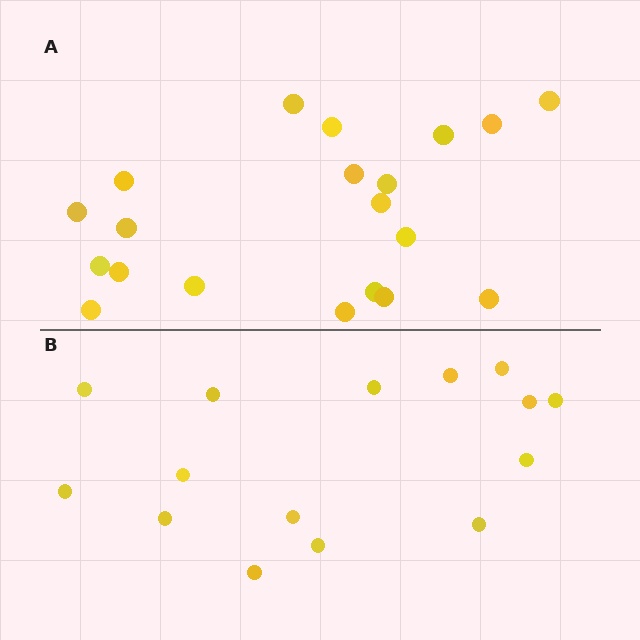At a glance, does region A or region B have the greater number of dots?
Region A (the top region) has more dots.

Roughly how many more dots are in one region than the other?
Region A has about 5 more dots than region B.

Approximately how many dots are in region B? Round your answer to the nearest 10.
About 20 dots. (The exact count is 15, which rounds to 20.)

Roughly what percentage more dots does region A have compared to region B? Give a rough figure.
About 35% more.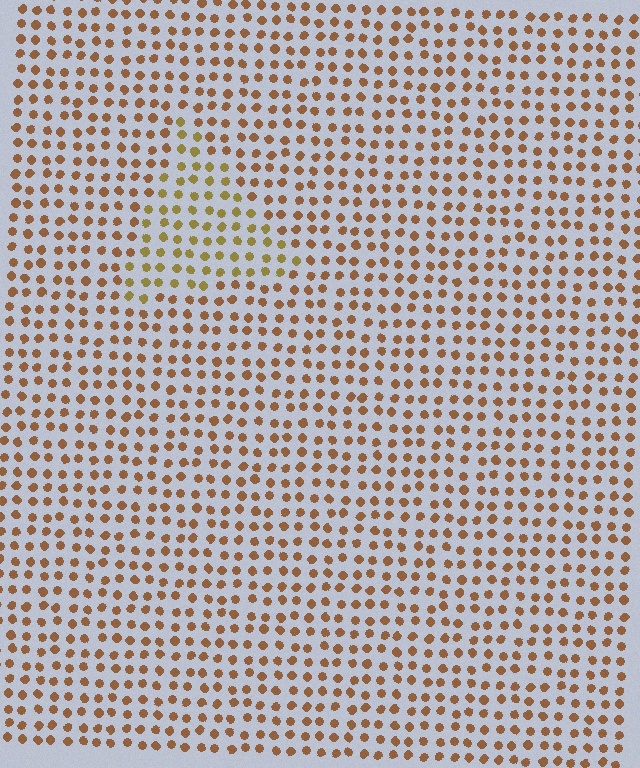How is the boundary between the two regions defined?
The boundary is defined purely by a slight shift in hue (about 27 degrees). Spacing, size, and orientation are identical on both sides.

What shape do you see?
I see a triangle.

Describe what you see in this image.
The image is filled with small brown elements in a uniform arrangement. A triangle-shaped region is visible where the elements are tinted to a slightly different hue, forming a subtle color boundary.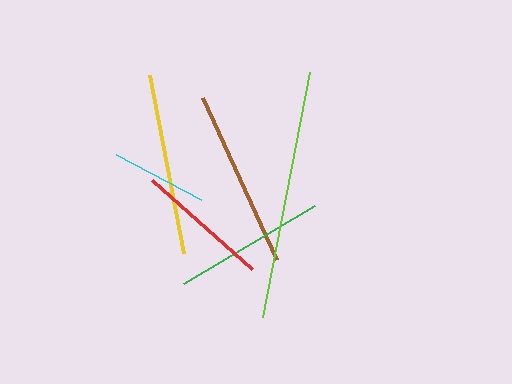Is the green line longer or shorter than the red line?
The green line is longer than the red line.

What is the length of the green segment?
The green segment is approximately 152 pixels long.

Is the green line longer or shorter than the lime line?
The lime line is longer than the green line.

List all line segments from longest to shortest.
From longest to shortest: lime, yellow, brown, green, red, cyan.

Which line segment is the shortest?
The cyan line is the shortest at approximately 96 pixels.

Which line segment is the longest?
The lime line is the longest at approximately 250 pixels.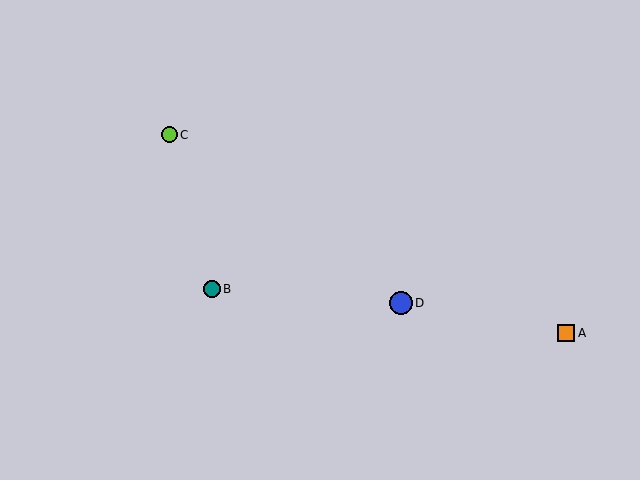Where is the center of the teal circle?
The center of the teal circle is at (212, 289).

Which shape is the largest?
The blue circle (labeled D) is the largest.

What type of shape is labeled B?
Shape B is a teal circle.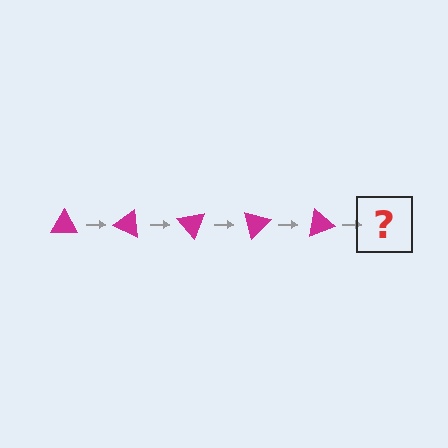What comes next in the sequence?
The next element should be a magenta triangle rotated 125 degrees.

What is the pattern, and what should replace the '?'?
The pattern is that the triangle rotates 25 degrees each step. The '?' should be a magenta triangle rotated 125 degrees.